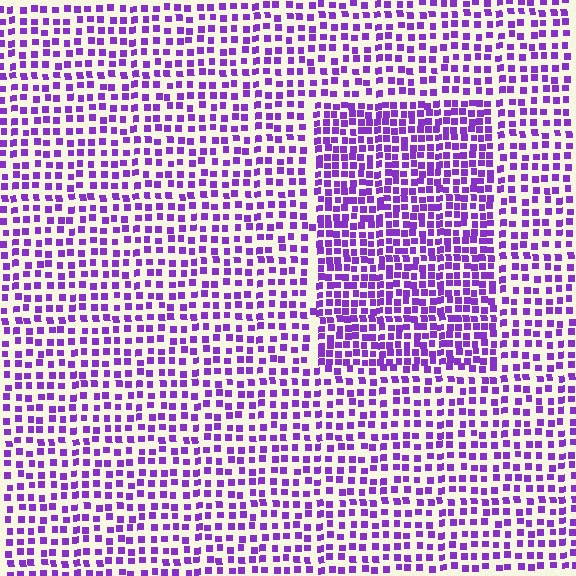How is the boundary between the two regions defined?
The boundary is defined by a change in element density (approximately 1.7x ratio). All elements are the same color, size, and shape.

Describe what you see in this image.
The image contains small purple elements arranged at two different densities. A rectangle-shaped region is visible where the elements are more densely packed than the surrounding area.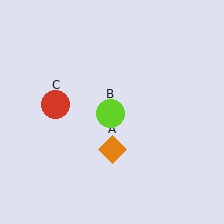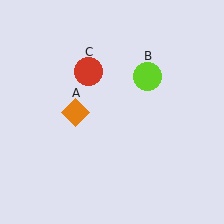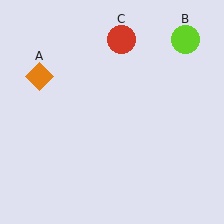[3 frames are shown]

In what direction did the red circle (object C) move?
The red circle (object C) moved up and to the right.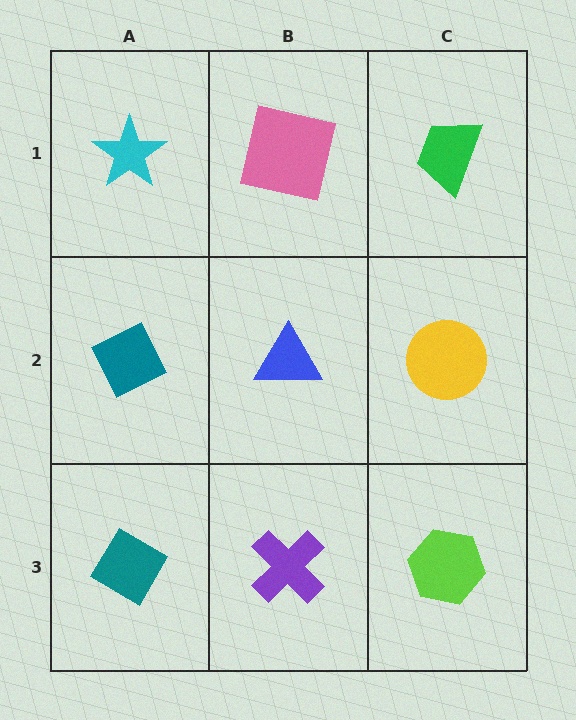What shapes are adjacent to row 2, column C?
A green trapezoid (row 1, column C), a lime hexagon (row 3, column C), a blue triangle (row 2, column B).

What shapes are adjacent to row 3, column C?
A yellow circle (row 2, column C), a purple cross (row 3, column B).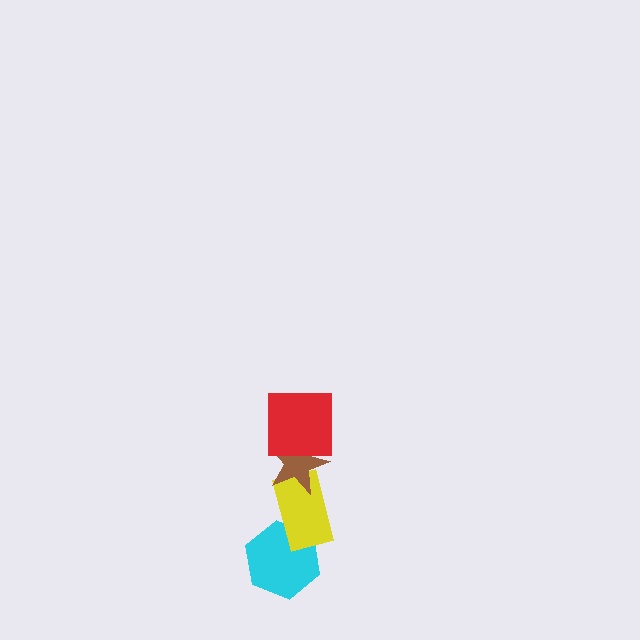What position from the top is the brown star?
The brown star is 2nd from the top.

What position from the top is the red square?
The red square is 1st from the top.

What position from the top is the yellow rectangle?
The yellow rectangle is 3rd from the top.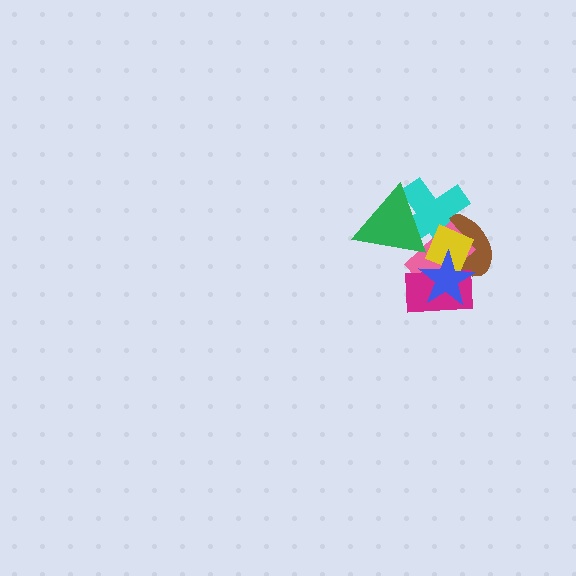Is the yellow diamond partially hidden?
Yes, it is partially covered by another shape.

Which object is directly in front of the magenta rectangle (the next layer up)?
The yellow diamond is directly in front of the magenta rectangle.